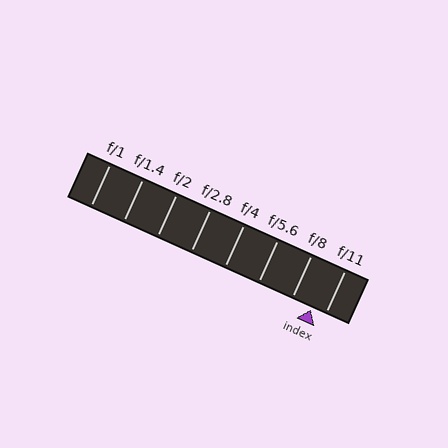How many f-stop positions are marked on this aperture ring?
There are 8 f-stop positions marked.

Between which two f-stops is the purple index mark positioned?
The index mark is between f/8 and f/11.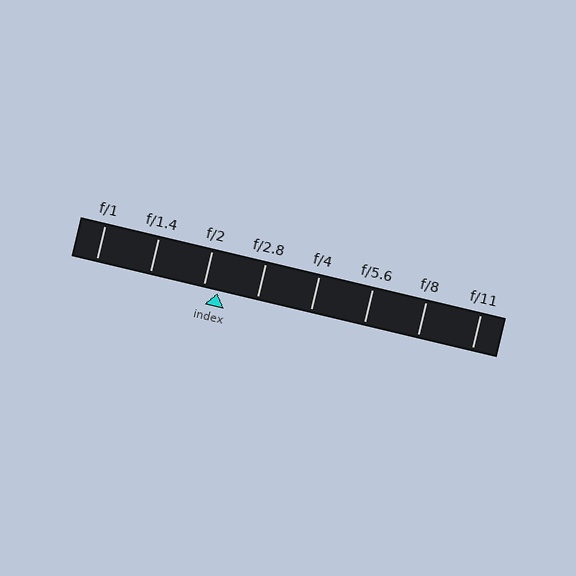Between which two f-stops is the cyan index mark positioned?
The index mark is between f/2 and f/2.8.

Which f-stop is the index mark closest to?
The index mark is closest to f/2.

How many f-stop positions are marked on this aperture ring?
There are 8 f-stop positions marked.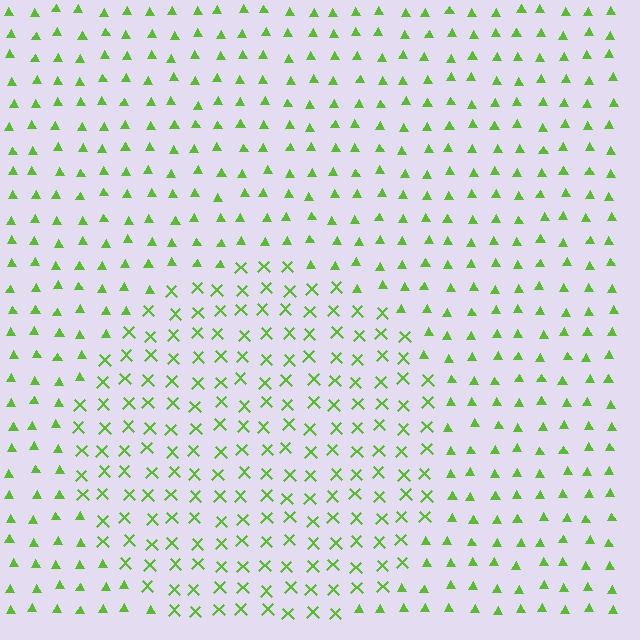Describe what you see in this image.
The image is filled with small lime elements arranged in a uniform grid. A circle-shaped region contains X marks, while the surrounding area contains triangles. The boundary is defined purely by the change in element shape.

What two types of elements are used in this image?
The image uses X marks inside the circle region and triangles outside it.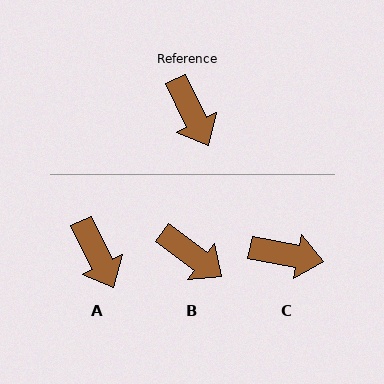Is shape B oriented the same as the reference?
No, it is off by about 27 degrees.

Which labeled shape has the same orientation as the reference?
A.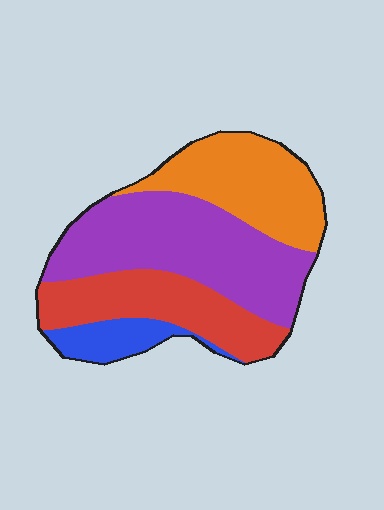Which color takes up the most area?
Purple, at roughly 40%.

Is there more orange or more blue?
Orange.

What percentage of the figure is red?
Red takes up less than a quarter of the figure.